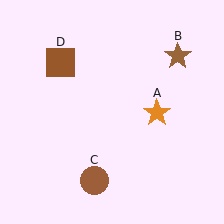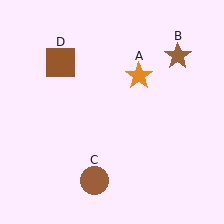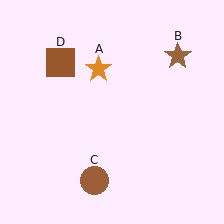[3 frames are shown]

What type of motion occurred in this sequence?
The orange star (object A) rotated counterclockwise around the center of the scene.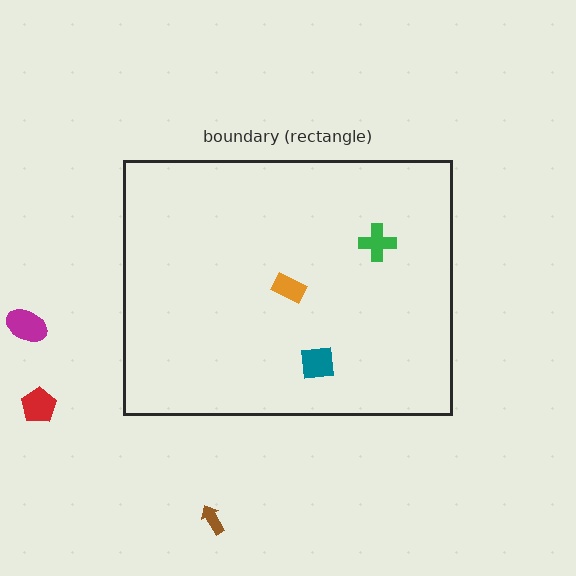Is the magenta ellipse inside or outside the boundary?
Outside.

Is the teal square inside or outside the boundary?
Inside.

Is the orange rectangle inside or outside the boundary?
Inside.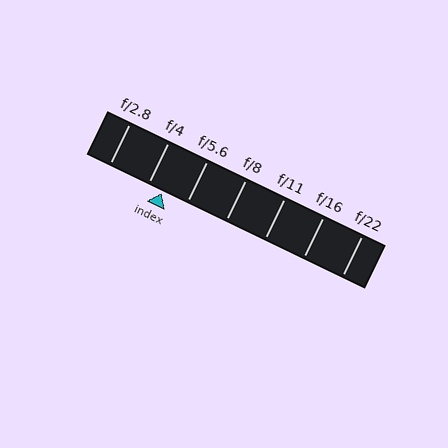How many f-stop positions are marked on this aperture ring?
There are 7 f-stop positions marked.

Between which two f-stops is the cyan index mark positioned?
The index mark is between f/4 and f/5.6.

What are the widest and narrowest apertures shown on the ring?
The widest aperture shown is f/2.8 and the narrowest is f/22.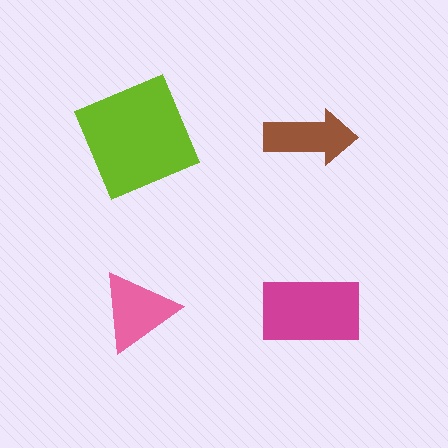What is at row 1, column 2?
A brown arrow.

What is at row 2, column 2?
A magenta rectangle.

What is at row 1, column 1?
A lime square.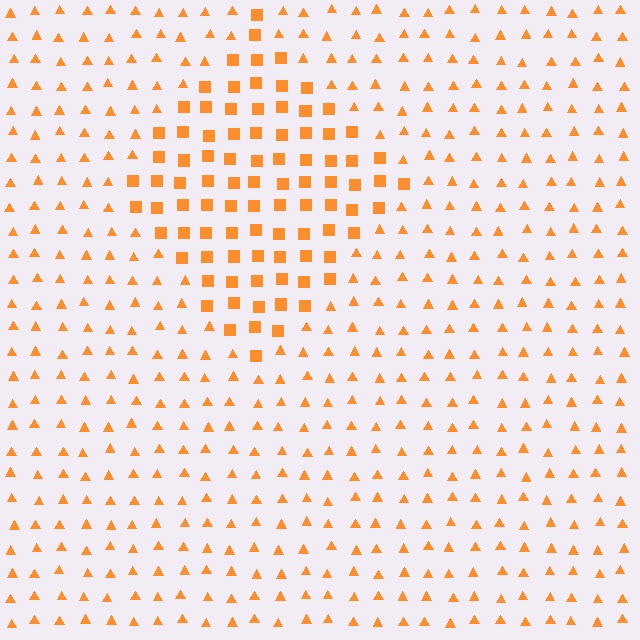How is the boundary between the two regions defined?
The boundary is defined by a change in element shape: squares inside vs. triangles outside. All elements share the same color and spacing.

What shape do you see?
I see a diamond.